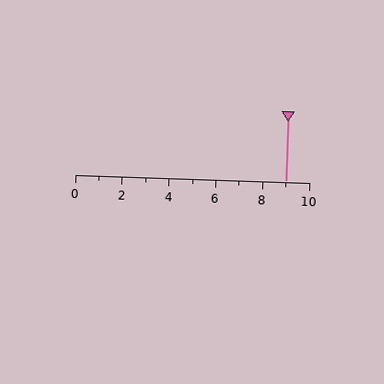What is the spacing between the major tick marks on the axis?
The major ticks are spaced 2 apart.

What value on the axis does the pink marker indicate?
The marker indicates approximately 9.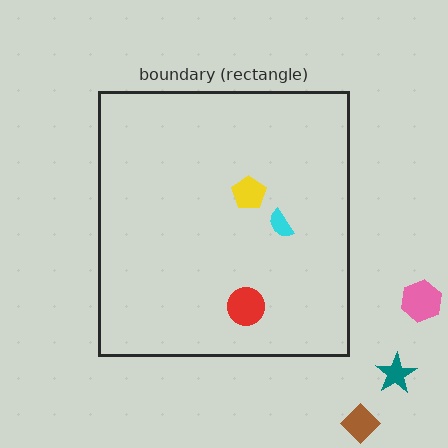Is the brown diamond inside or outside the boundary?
Outside.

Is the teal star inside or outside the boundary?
Outside.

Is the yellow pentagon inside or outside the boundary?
Inside.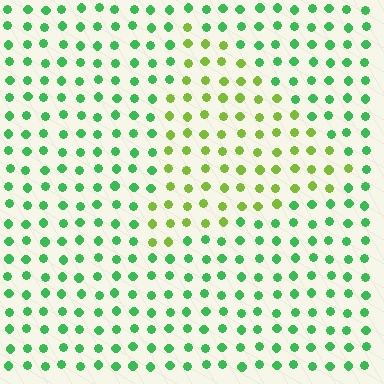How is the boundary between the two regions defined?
The boundary is defined purely by a slight shift in hue (about 43 degrees). Spacing, size, and orientation are identical on both sides.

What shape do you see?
I see a triangle.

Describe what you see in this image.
The image is filled with small green elements in a uniform arrangement. A triangle-shaped region is visible where the elements are tinted to a slightly different hue, forming a subtle color boundary.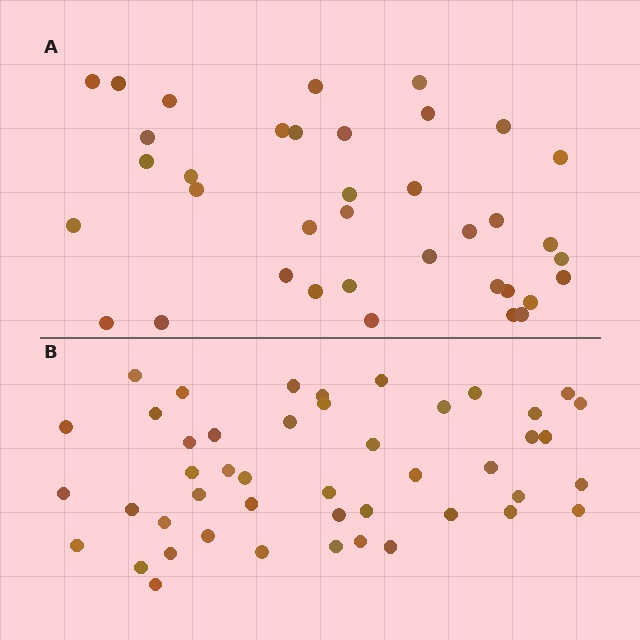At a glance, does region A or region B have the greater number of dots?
Region B (the bottom region) has more dots.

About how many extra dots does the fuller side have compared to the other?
Region B has roughly 8 or so more dots than region A.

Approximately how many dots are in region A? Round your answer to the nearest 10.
About 40 dots. (The exact count is 37, which rounds to 40.)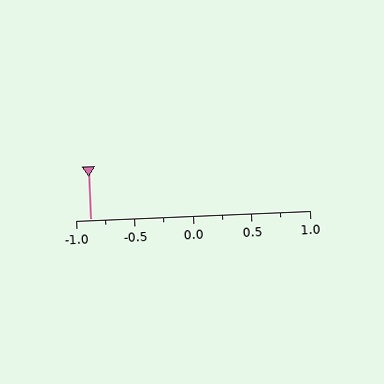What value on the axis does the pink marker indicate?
The marker indicates approximately -0.88.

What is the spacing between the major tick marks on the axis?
The major ticks are spaced 0.5 apart.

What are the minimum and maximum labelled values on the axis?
The axis runs from -1.0 to 1.0.